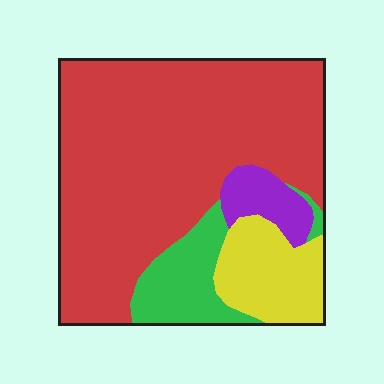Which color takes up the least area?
Purple, at roughly 5%.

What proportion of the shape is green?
Green takes up about one eighth (1/8) of the shape.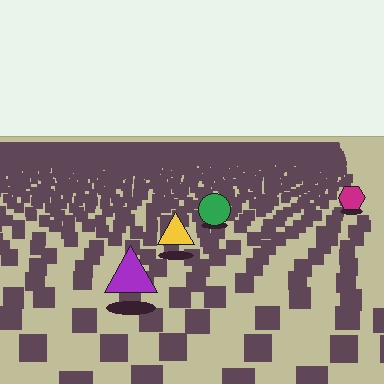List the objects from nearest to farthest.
From nearest to farthest: the purple triangle, the yellow triangle, the green circle, the magenta hexagon.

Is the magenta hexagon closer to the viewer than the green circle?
No. The green circle is closer — you can tell from the texture gradient: the ground texture is coarser near it.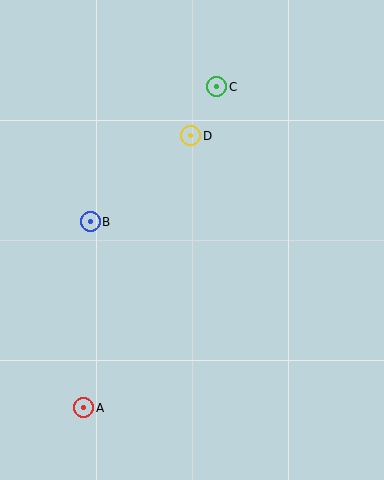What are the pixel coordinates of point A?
Point A is at (84, 408).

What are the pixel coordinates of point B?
Point B is at (90, 222).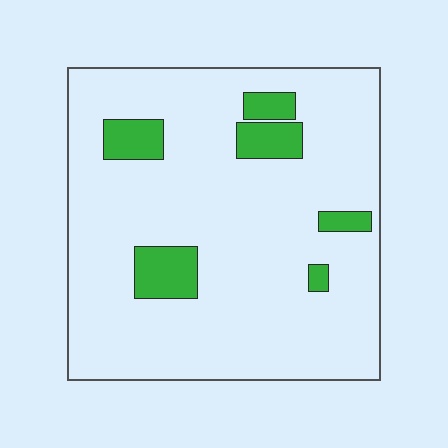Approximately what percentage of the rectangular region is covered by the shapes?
Approximately 10%.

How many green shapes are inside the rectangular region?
6.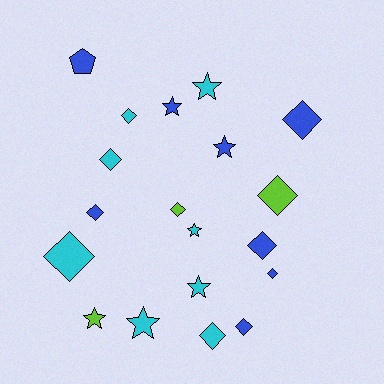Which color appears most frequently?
Cyan, with 8 objects.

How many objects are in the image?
There are 19 objects.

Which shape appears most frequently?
Diamond, with 11 objects.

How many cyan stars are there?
There are 4 cyan stars.